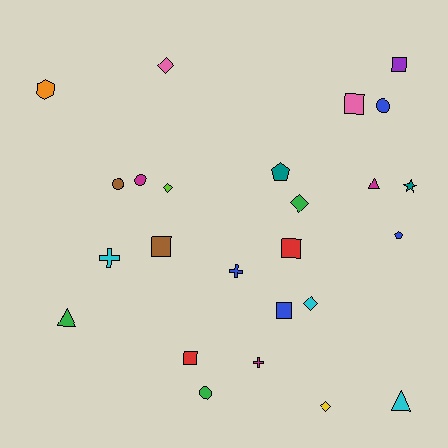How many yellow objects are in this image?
There is 1 yellow object.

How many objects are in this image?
There are 25 objects.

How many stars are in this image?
There is 1 star.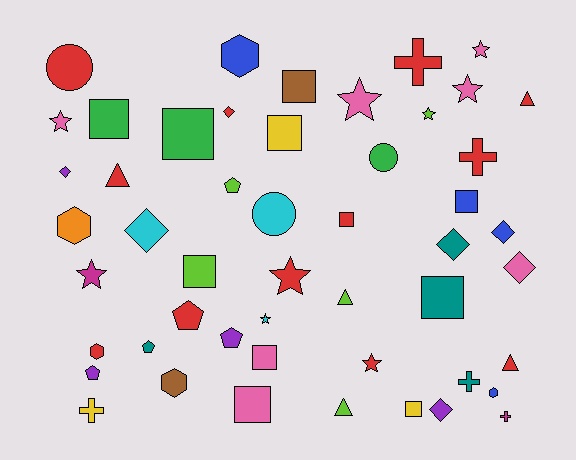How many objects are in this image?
There are 50 objects.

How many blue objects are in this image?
There are 4 blue objects.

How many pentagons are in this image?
There are 5 pentagons.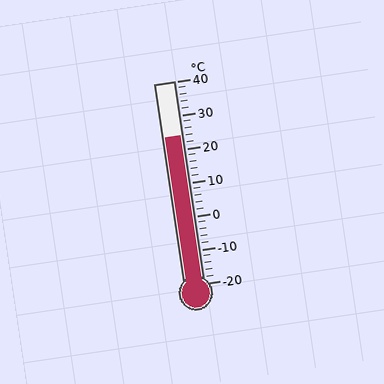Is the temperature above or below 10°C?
The temperature is above 10°C.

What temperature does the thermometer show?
The thermometer shows approximately 24°C.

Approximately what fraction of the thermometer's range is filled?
The thermometer is filled to approximately 75% of its range.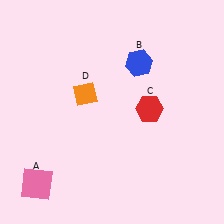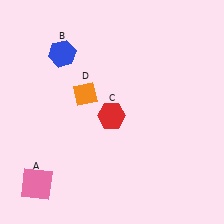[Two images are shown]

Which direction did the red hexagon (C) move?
The red hexagon (C) moved left.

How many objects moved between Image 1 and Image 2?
2 objects moved between the two images.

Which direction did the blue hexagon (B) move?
The blue hexagon (B) moved left.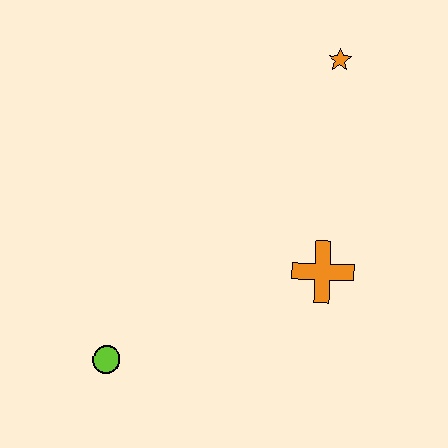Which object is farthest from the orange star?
The lime circle is farthest from the orange star.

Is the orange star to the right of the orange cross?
Yes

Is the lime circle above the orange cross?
No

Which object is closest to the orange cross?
The orange star is closest to the orange cross.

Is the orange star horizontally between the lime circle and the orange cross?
No